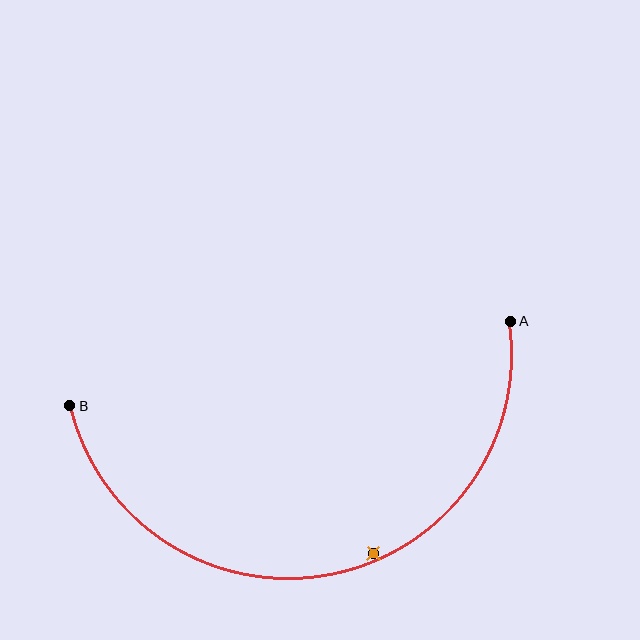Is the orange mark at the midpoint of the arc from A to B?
No — the orange mark does not lie on the arc at all. It sits slightly inside the curve.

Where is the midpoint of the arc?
The arc midpoint is the point on the curve farthest from the straight line joining A and B. It sits below that line.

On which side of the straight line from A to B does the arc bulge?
The arc bulges below the straight line connecting A and B.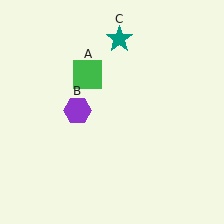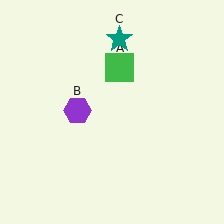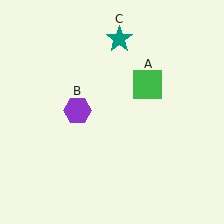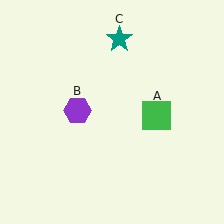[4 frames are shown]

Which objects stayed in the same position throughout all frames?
Purple hexagon (object B) and teal star (object C) remained stationary.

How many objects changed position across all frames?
1 object changed position: green square (object A).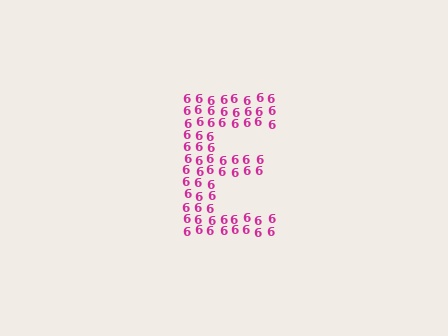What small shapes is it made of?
It is made of small digit 6's.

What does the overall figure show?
The overall figure shows the letter E.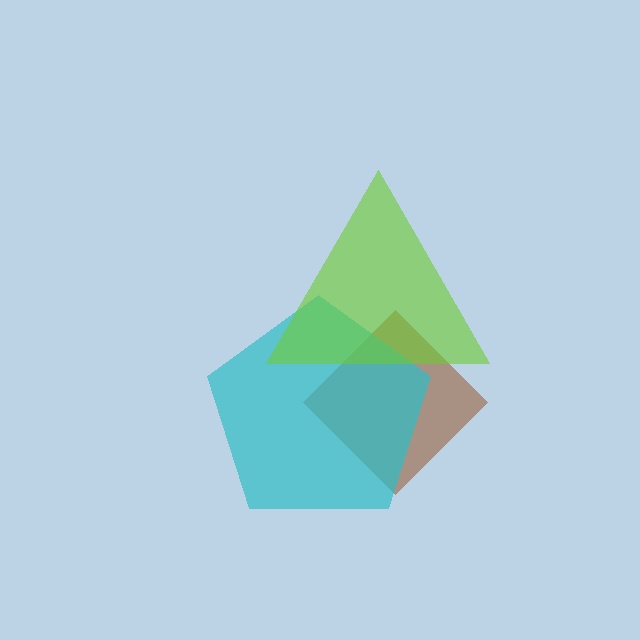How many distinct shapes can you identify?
There are 3 distinct shapes: a brown diamond, a cyan pentagon, a lime triangle.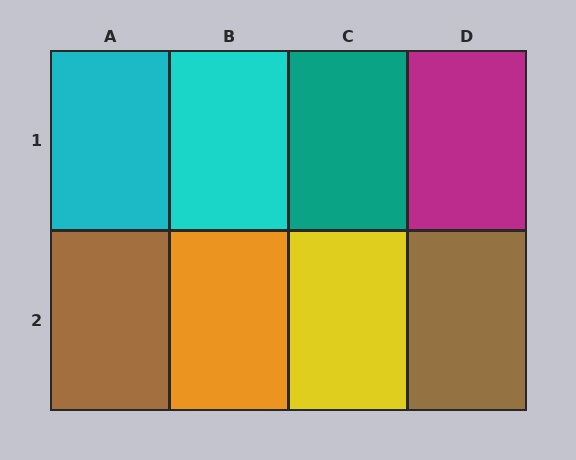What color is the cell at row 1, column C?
Teal.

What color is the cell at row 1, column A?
Cyan.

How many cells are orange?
1 cell is orange.